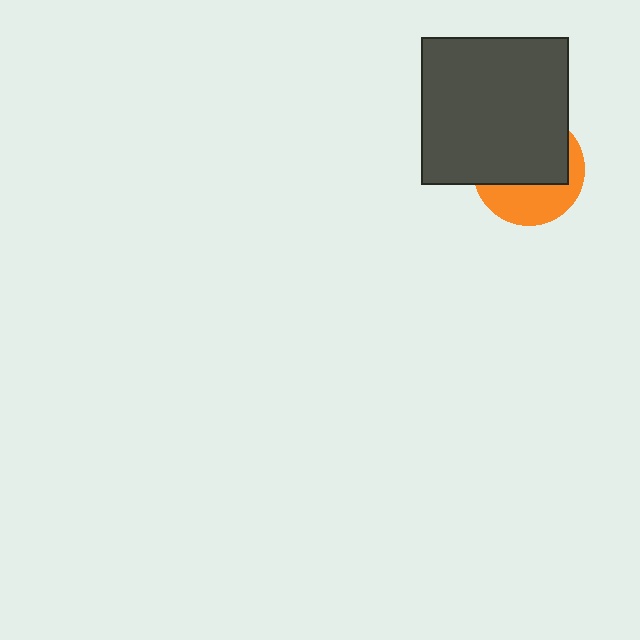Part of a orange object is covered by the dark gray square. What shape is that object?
It is a circle.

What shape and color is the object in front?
The object in front is a dark gray square.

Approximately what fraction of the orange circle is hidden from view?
Roughly 61% of the orange circle is hidden behind the dark gray square.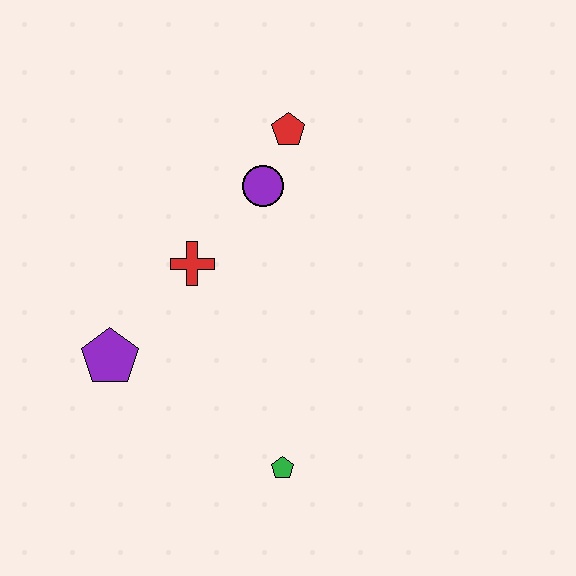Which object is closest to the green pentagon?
The purple pentagon is closest to the green pentagon.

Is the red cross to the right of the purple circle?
No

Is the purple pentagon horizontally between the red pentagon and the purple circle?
No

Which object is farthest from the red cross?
The green pentagon is farthest from the red cross.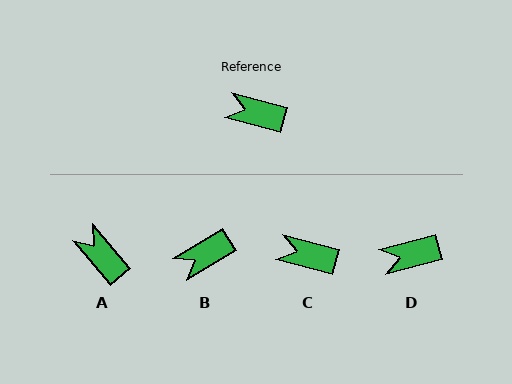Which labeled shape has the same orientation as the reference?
C.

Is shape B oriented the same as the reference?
No, it is off by about 47 degrees.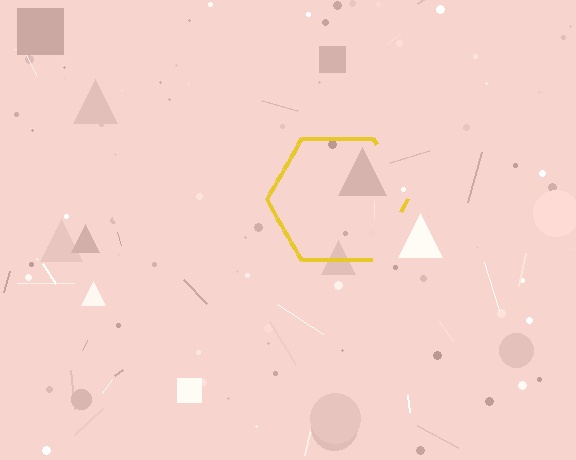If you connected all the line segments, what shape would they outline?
They would outline a hexagon.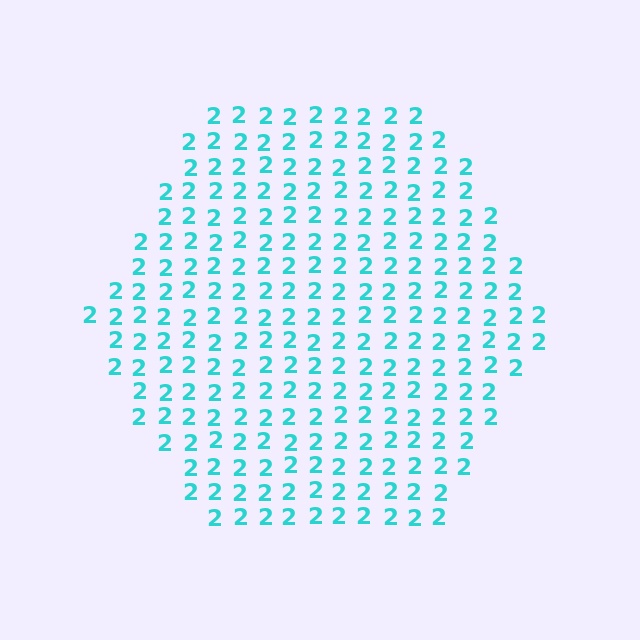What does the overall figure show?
The overall figure shows a hexagon.